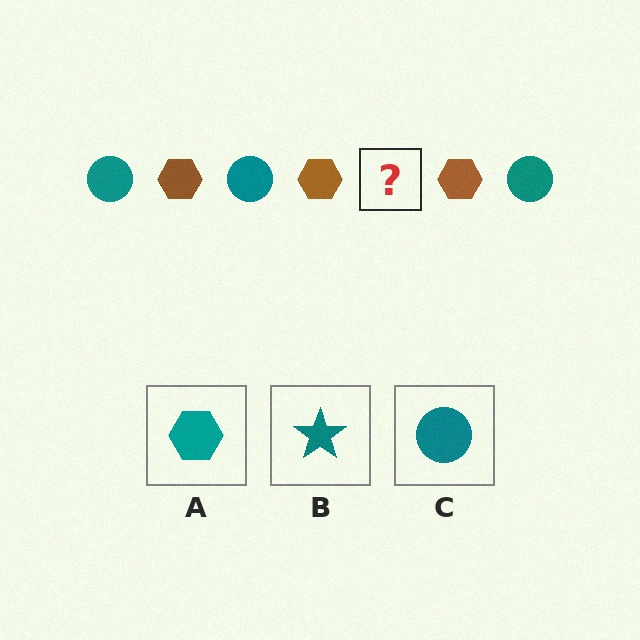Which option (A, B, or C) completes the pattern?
C.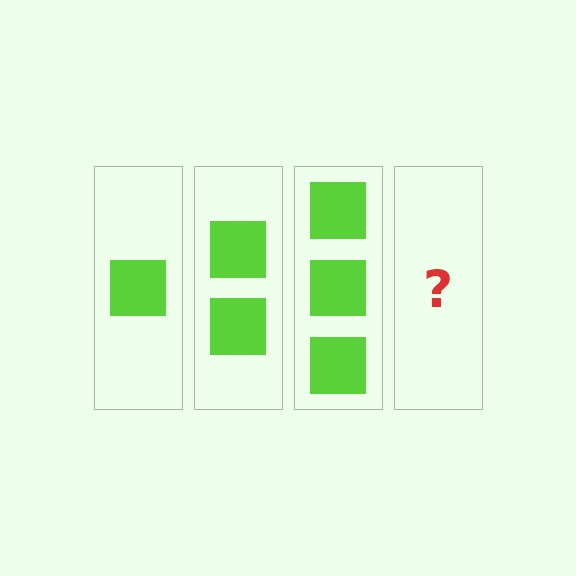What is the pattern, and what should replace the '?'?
The pattern is that each step adds one more square. The '?' should be 4 squares.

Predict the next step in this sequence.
The next step is 4 squares.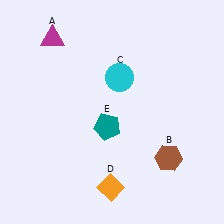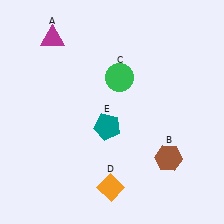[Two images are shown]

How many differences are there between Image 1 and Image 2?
There is 1 difference between the two images.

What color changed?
The circle (C) changed from cyan in Image 1 to green in Image 2.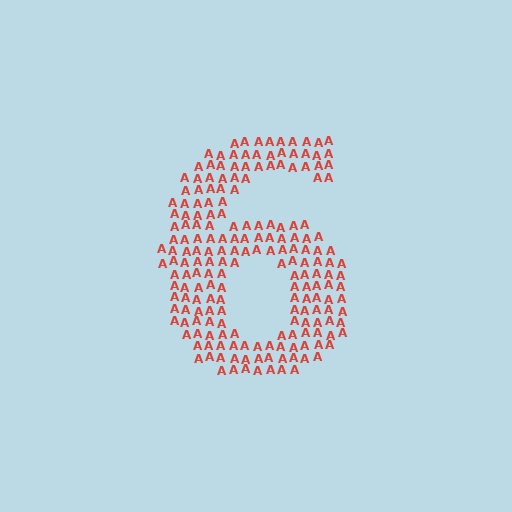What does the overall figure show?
The overall figure shows the digit 6.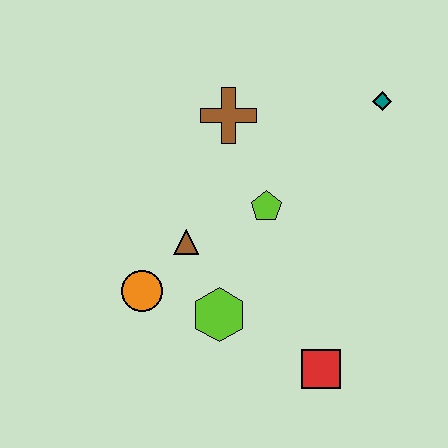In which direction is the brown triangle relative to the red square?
The brown triangle is to the left of the red square.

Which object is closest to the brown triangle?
The orange circle is closest to the brown triangle.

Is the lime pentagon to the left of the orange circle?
No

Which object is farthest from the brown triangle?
The teal diamond is farthest from the brown triangle.